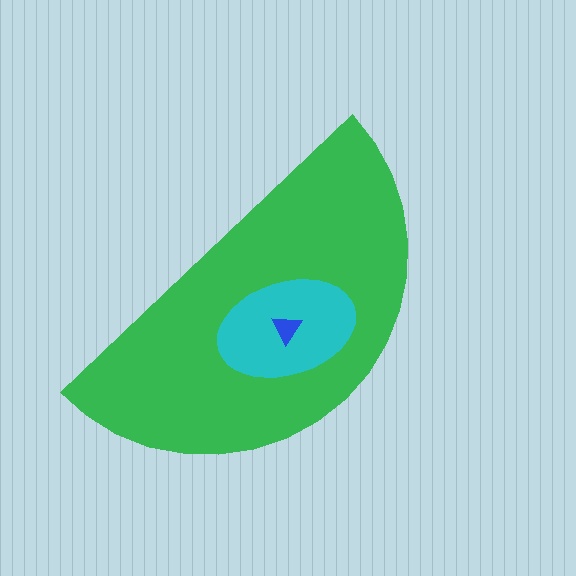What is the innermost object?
The blue triangle.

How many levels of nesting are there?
3.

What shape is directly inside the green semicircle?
The cyan ellipse.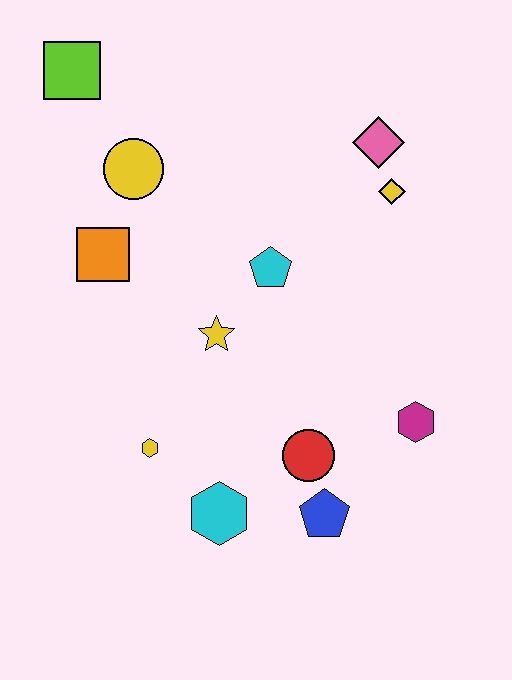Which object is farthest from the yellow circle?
The blue pentagon is farthest from the yellow circle.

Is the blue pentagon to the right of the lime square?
Yes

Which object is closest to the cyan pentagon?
The yellow star is closest to the cyan pentagon.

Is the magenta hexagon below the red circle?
No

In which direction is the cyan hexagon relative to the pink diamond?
The cyan hexagon is below the pink diamond.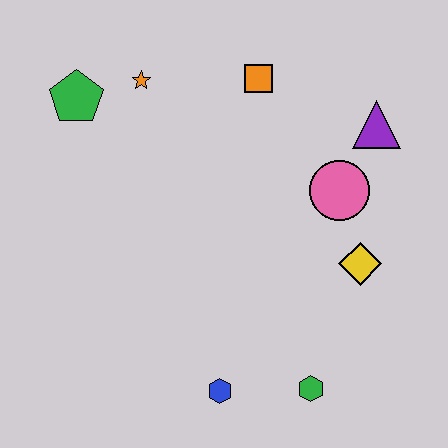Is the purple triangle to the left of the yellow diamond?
No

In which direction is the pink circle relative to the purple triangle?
The pink circle is below the purple triangle.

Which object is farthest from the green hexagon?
The green pentagon is farthest from the green hexagon.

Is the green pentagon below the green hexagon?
No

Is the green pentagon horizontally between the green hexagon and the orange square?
No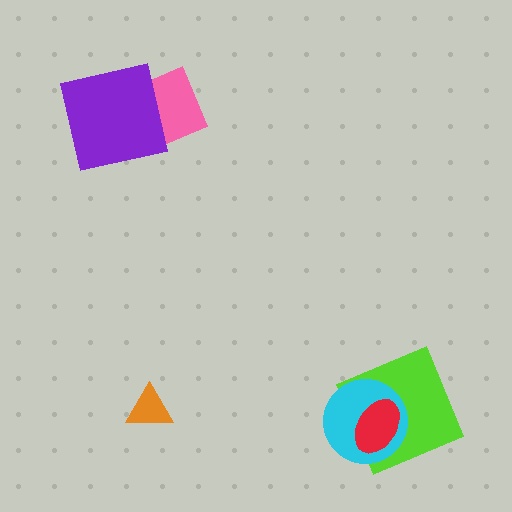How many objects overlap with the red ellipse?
2 objects overlap with the red ellipse.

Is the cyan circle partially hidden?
Yes, it is partially covered by another shape.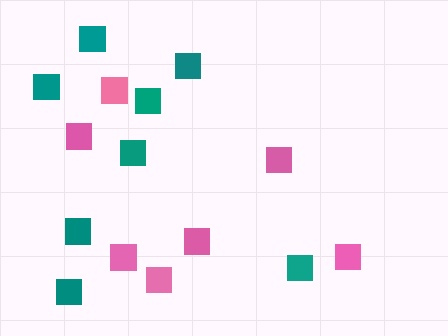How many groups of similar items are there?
There are 2 groups: one group of teal squares (8) and one group of pink squares (7).